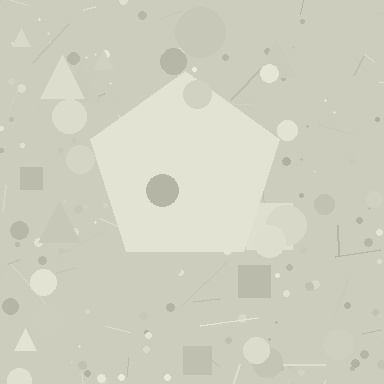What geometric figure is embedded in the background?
A pentagon is embedded in the background.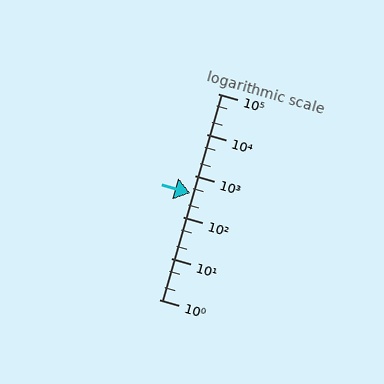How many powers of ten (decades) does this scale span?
The scale spans 5 decades, from 1 to 100000.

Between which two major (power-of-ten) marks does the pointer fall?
The pointer is between 100 and 1000.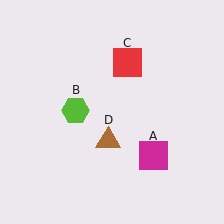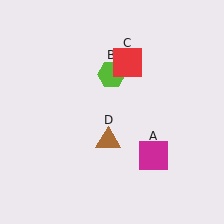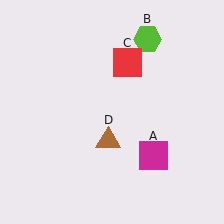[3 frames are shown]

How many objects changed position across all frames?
1 object changed position: lime hexagon (object B).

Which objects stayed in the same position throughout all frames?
Magenta square (object A) and red square (object C) and brown triangle (object D) remained stationary.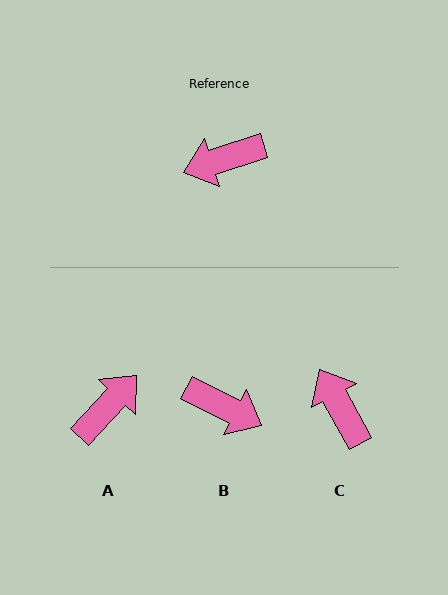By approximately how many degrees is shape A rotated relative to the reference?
Approximately 151 degrees clockwise.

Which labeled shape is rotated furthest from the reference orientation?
A, about 151 degrees away.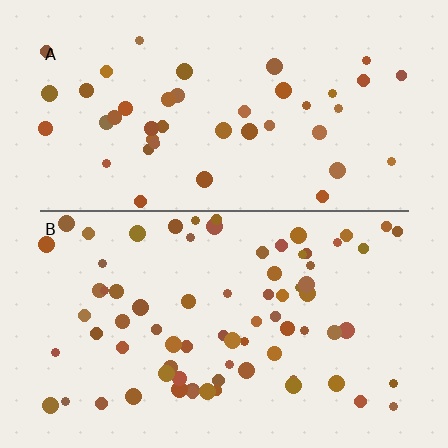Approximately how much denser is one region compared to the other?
Approximately 1.7× — region B over region A.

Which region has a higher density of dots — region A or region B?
B (the bottom).